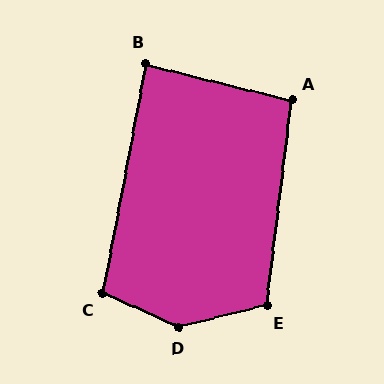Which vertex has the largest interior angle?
D, at approximately 143 degrees.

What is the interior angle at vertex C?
Approximately 103 degrees (obtuse).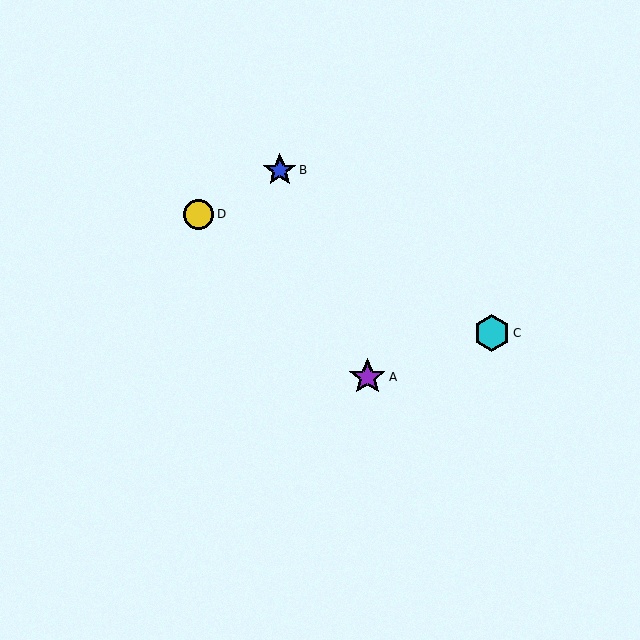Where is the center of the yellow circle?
The center of the yellow circle is at (199, 214).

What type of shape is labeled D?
Shape D is a yellow circle.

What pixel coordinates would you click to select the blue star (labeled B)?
Click at (280, 170) to select the blue star B.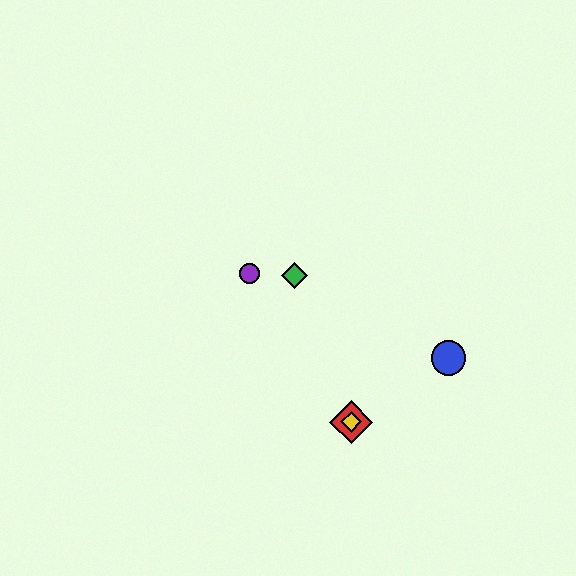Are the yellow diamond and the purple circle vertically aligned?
No, the yellow diamond is at x≈351 and the purple circle is at x≈250.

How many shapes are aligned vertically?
2 shapes (the red diamond, the yellow diamond) are aligned vertically.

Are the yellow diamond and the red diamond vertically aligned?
Yes, both are at x≈351.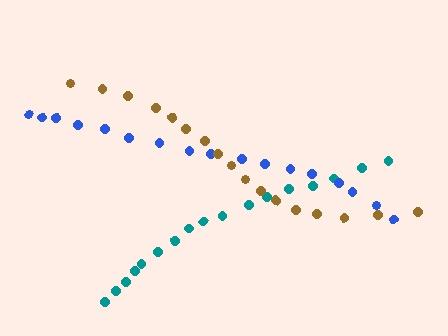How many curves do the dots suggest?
There are 3 distinct paths.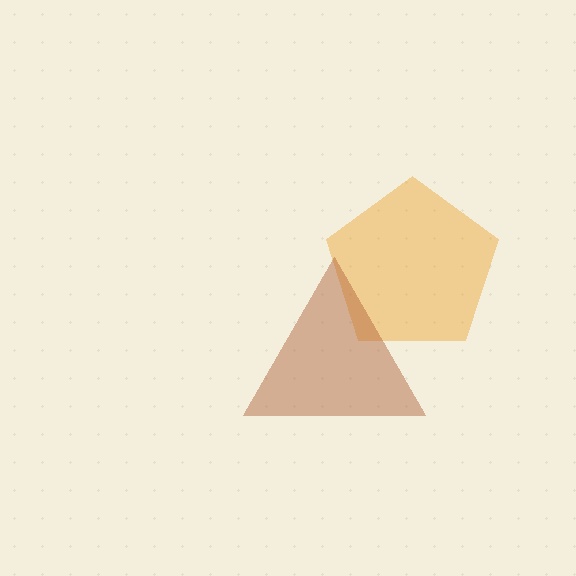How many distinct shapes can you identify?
There are 2 distinct shapes: an orange pentagon, a brown triangle.